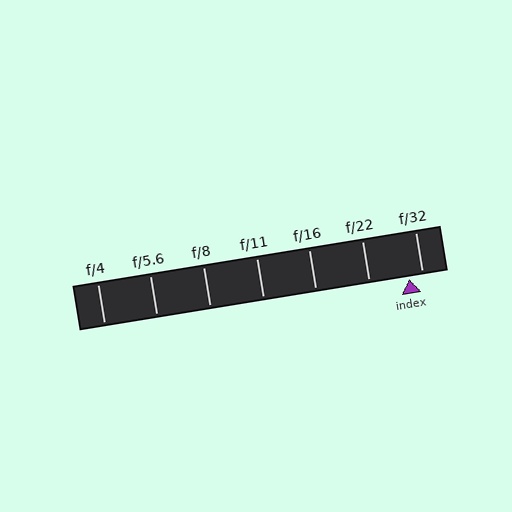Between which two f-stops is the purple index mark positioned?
The index mark is between f/22 and f/32.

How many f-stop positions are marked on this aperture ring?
There are 7 f-stop positions marked.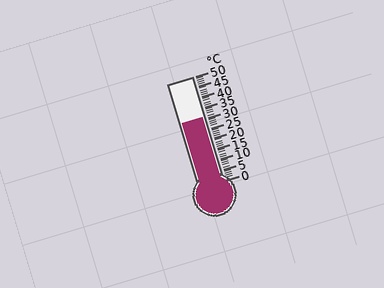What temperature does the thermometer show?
The thermometer shows approximately 31°C.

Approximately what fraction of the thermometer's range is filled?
The thermometer is filled to approximately 60% of its range.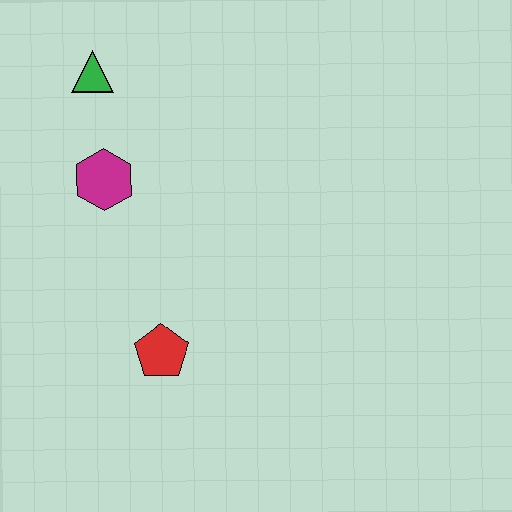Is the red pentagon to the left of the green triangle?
No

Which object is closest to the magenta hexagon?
The green triangle is closest to the magenta hexagon.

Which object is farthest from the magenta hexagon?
The red pentagon is farthest from the magenta hexagon.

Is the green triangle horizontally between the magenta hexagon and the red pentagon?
No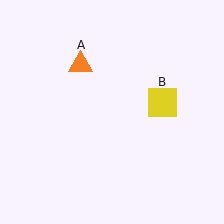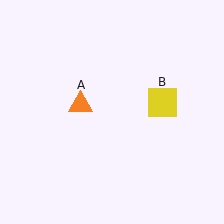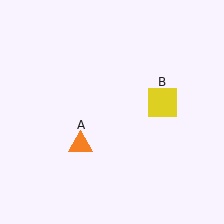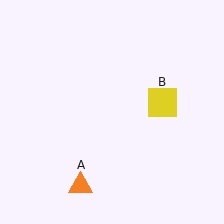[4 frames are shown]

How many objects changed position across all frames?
1 object changed position: orange triangle (object A).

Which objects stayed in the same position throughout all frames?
Yellow square (object B) remained stationary.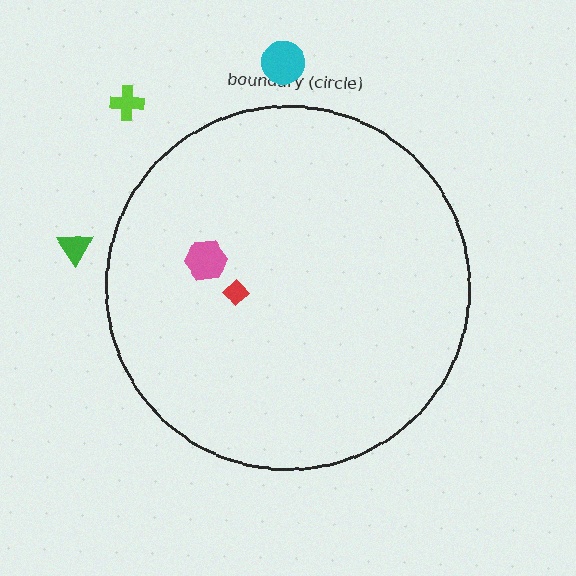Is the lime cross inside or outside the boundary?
Outside.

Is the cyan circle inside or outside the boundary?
Outside.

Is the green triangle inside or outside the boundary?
Outside.